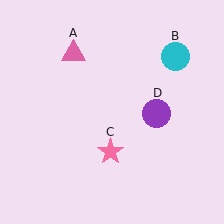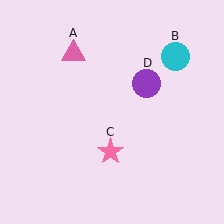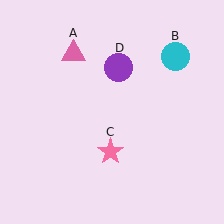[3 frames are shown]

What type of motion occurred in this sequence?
The purple circle (object D) rotated counterclockwise around the center of the scene.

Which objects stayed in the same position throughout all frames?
Pink triangle (object A) and cyan circle (object B) and pink star (object C) remained stationary.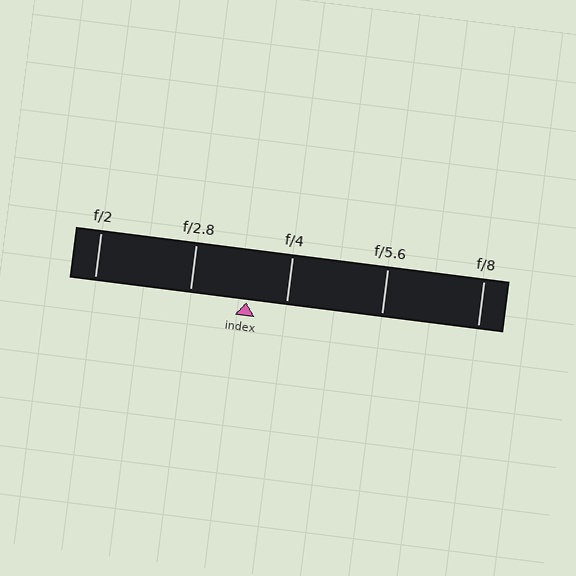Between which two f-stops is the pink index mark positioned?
The index mark is between f/2.8 and f/4.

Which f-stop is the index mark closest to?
The index mark is closest to f/4.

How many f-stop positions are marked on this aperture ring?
There are 5 f-stop positions marked.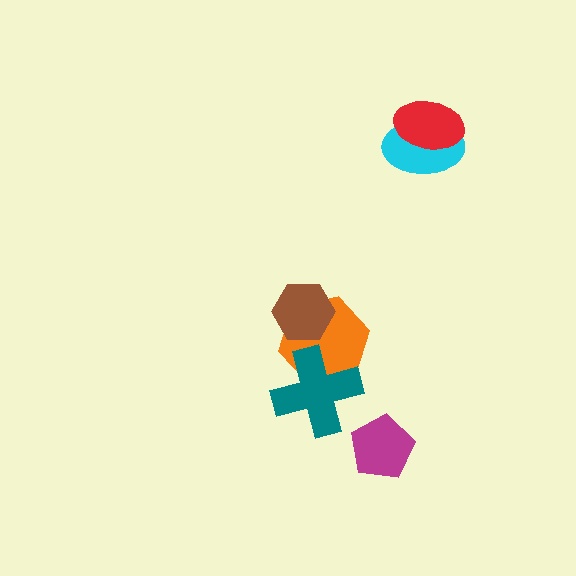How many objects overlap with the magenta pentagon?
0 objects overlap with the magenta pentagon.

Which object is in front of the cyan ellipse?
The red ellipse is in front of the cyan ellipse.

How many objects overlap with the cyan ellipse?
1 object overlaps with the cyan ellipse.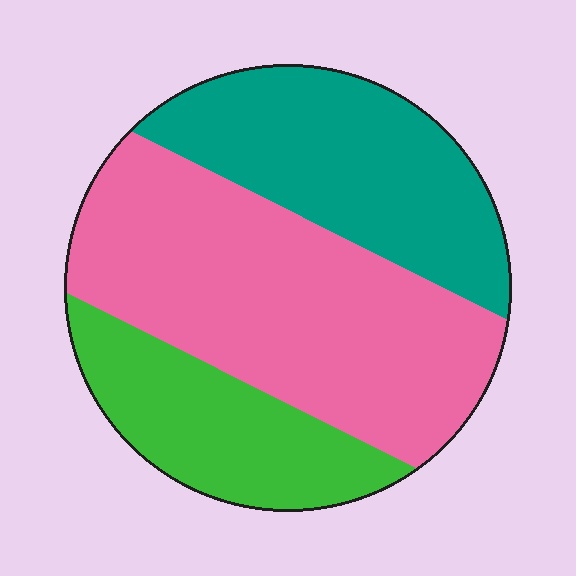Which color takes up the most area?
Pink, at roughly 50%.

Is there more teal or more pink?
Pink.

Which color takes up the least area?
Green, at roughly 20%.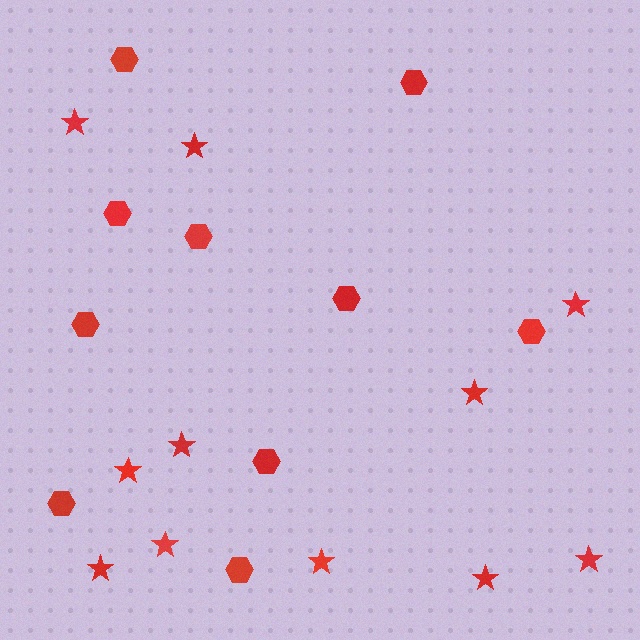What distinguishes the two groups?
There are 2 groups: one group of stars (11) and one group of hexagons (10).